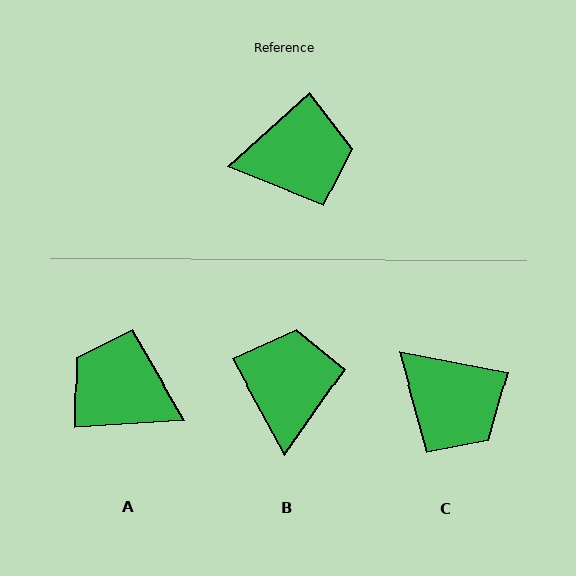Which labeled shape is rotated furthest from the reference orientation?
A, about 142 degrees away.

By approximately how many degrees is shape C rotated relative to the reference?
Approximately 53 degrees clockwise.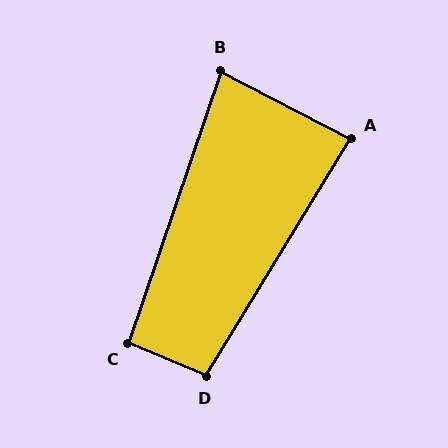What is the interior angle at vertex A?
Approximately 86 degrees (approximately right).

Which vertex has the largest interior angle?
D, at approximately 99 degrees.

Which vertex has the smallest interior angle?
B, at approximately 81 degrees.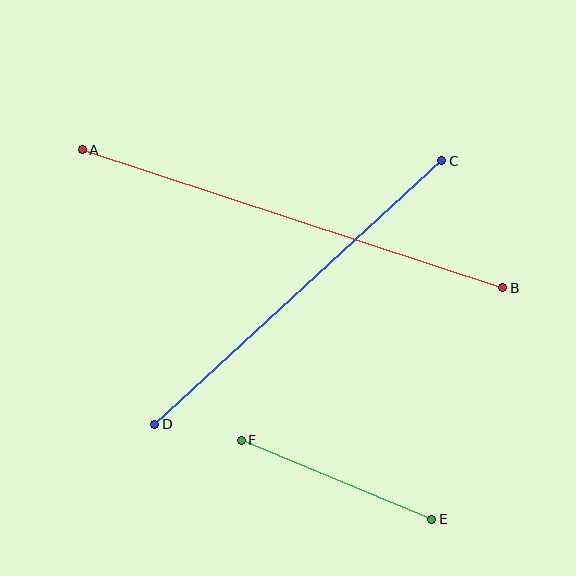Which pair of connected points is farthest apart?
Points A and B are farthest apart.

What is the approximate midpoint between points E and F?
The midpoint is at approximately (336, 480) pixels.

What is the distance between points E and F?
The distance is approximately 206 pixels.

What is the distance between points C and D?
The distance is approximately 390 pixels.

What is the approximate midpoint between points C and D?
The midpoint is at approximately (298, 293) pixels.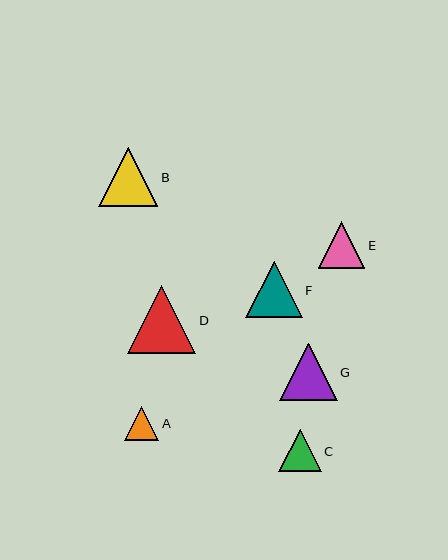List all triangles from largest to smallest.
From largest to smallest: D, B, G, F, E, C, A.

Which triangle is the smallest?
Triangle A is the smallest with a size of approximately 34 pixels.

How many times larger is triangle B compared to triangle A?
Triangle B is approximately 1.7 times the size of triangle A.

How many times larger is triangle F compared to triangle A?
Triangle F is approximately 1.7 times the size of triangle A.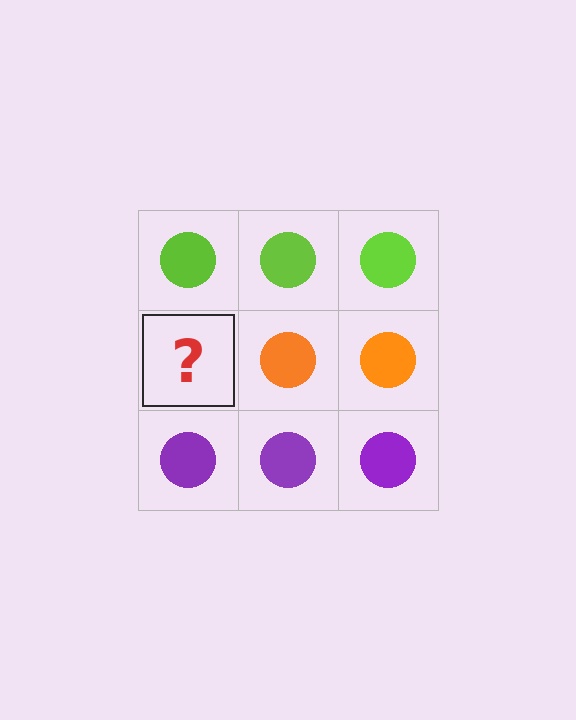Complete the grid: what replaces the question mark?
The question mark should be replaced with an orange circle.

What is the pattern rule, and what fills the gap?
The rule is that each row has a consistent color. The gap should be filled with an orange circle.